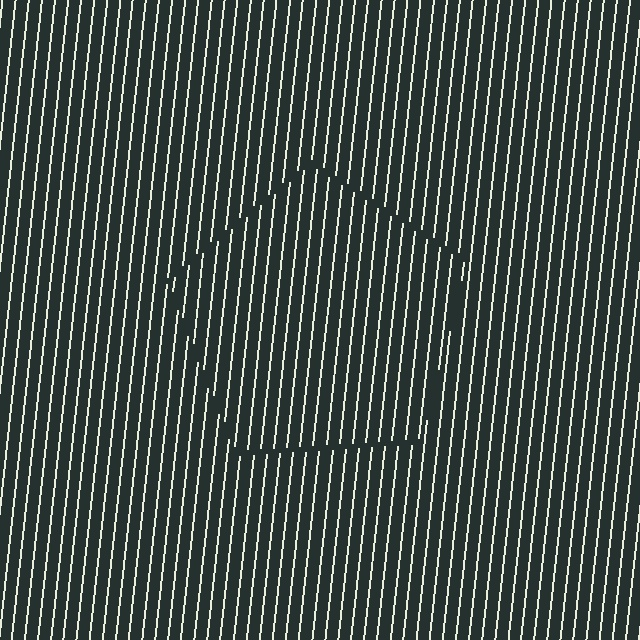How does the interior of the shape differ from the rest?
The interior of the shape contains the same grating, shifted by half a period — the contour is defined by the phase discontinuity where line-ends from the inner and outer gratings abut.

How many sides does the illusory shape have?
5 sides — the line-ends trace a pentagon.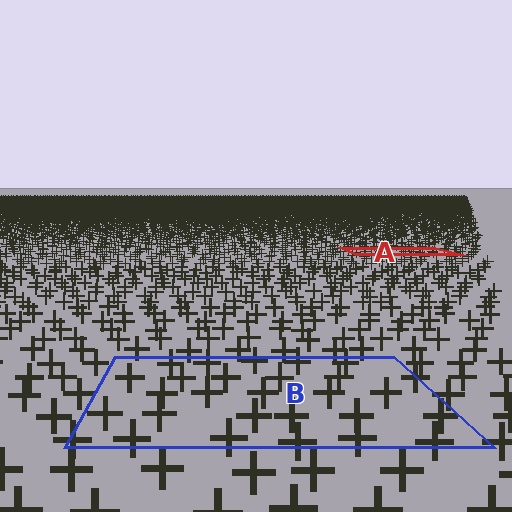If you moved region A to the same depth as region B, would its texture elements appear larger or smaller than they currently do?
They would appear larger. At a closer depth, the same texture elements are projected at a bigger on-screen size.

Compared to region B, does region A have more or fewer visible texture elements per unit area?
Region A has more texture elements per unit area — they are packed more densely because it is farther away.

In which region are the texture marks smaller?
The texture marks are smaller in region A, because it is farther away.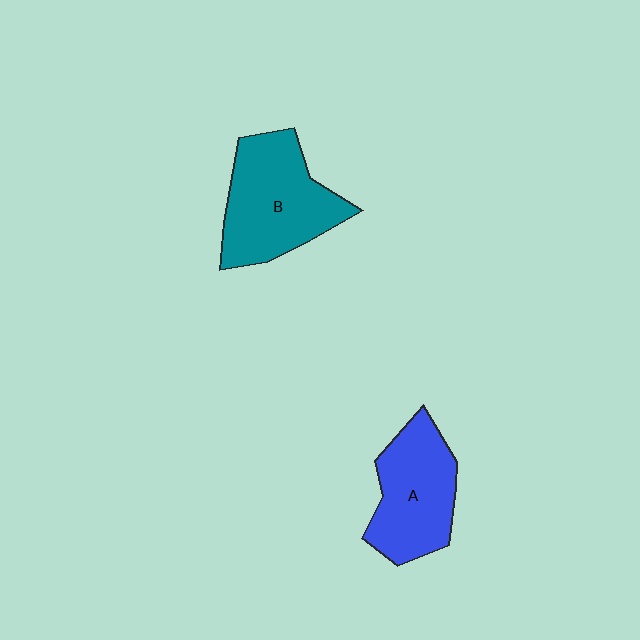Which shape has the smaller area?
Shape A (blue).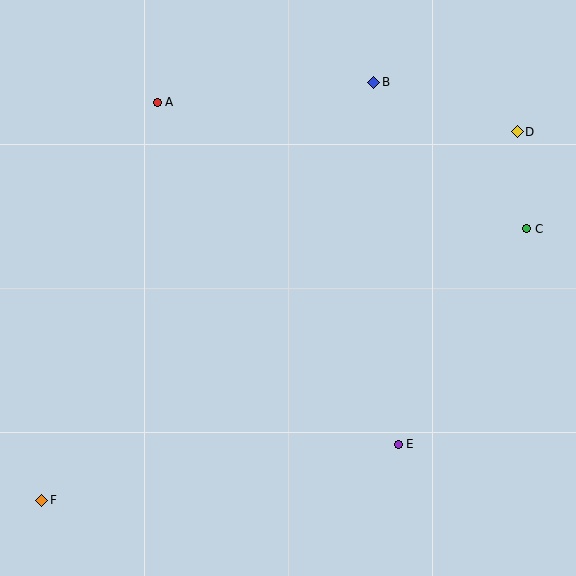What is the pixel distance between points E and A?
The distance between E and A is 418 pixels.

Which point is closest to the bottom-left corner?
Point F is closest to the bottom-left corner.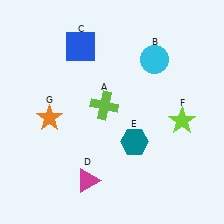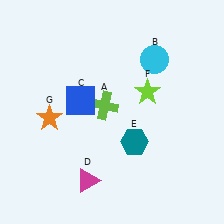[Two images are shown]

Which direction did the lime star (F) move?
The lime star (F) moved left.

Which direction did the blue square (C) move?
The blue square (C) moved down.